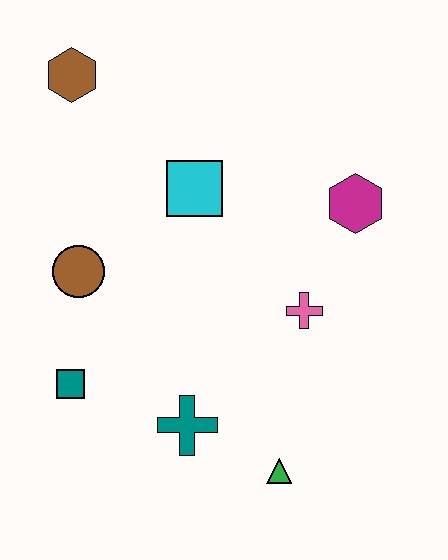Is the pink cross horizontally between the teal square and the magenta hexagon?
Yes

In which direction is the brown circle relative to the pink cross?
The brown circle is to the left of the pink cross.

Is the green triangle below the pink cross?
Yes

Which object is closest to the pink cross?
The magenta hexagon is closest to the pink cross.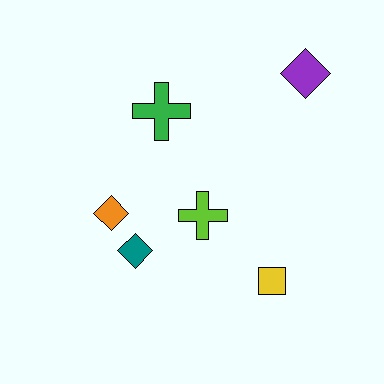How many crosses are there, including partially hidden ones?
There are 2 crosses.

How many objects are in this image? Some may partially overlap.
There are 6 objects.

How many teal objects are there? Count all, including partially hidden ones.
There is 1 teal object.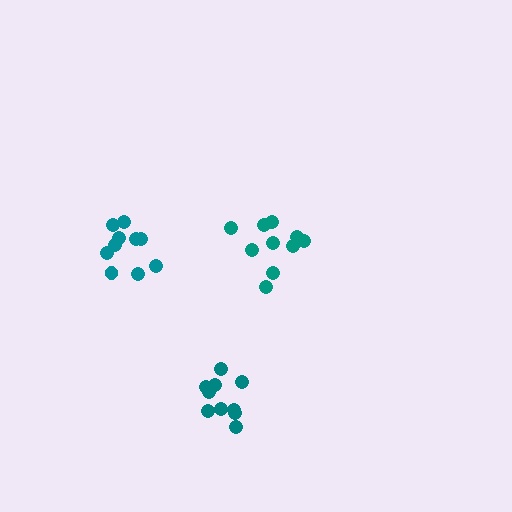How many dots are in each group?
Group 1: 10 dots, Group 2: 10 dots, Group 3: 10 dots (30 total).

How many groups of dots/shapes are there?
There are 3 groups.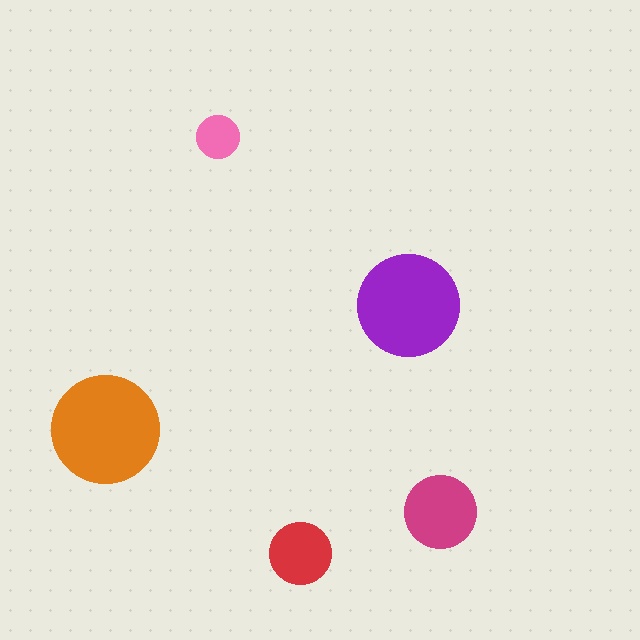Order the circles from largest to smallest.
the orange one, the purple one, the magenta one, the red one, the pink one.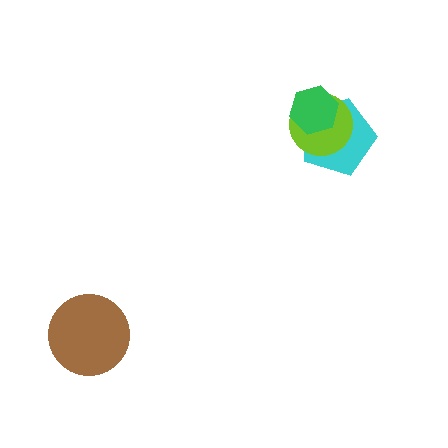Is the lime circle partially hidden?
Yes, it is partially covered by another shape.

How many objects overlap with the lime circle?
2 objects overlap with the lime circle.